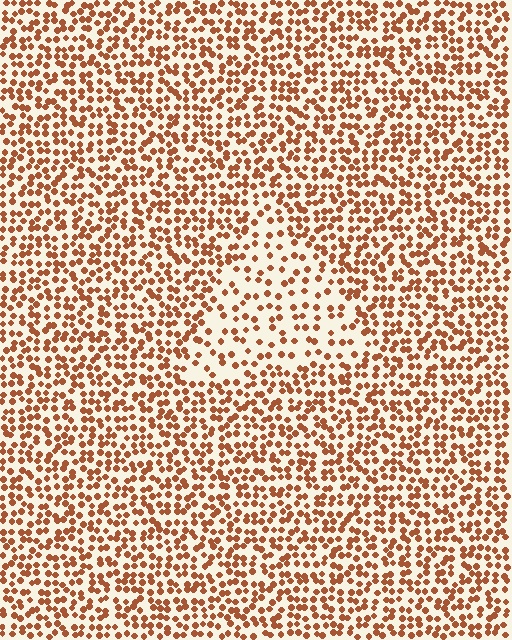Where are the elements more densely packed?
The elements are more densely packed outside the triangle boundary.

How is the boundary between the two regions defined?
The boundary is defined by a change in element density (approximately 1.9x ratio). All elements are the same color, size, and shape.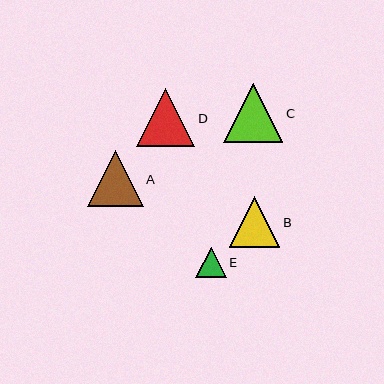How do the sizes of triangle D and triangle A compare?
Triangle D and triangle A are approximately the same size.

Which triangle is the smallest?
Triangle E is the smallest with a size of approximately 30 pixels.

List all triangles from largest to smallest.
From largest to smallest: C, D, A, B, E.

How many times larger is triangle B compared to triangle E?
Triangle B is approximately 1.7 times the size of triangle E.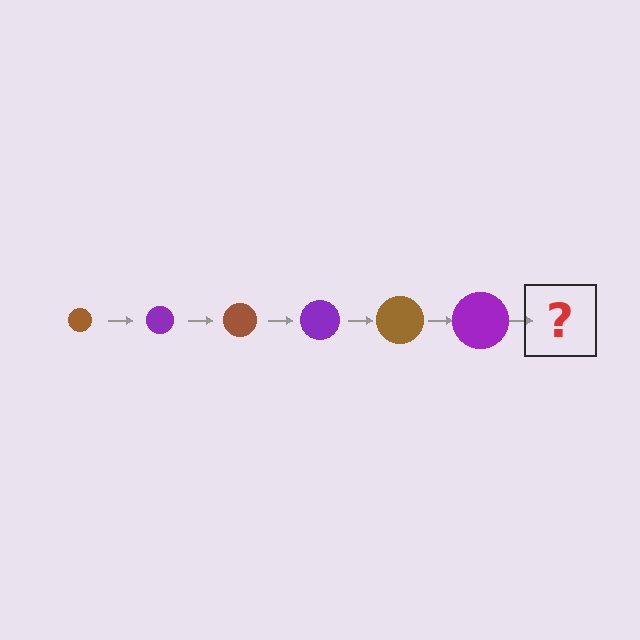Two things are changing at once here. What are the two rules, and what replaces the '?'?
The two rules are that the circle grows larger each step and the color cycles through brown and purple. The '?' should be a brown circle, larger than the previous one.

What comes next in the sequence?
The next element should be a brown circle, larger than the previous one.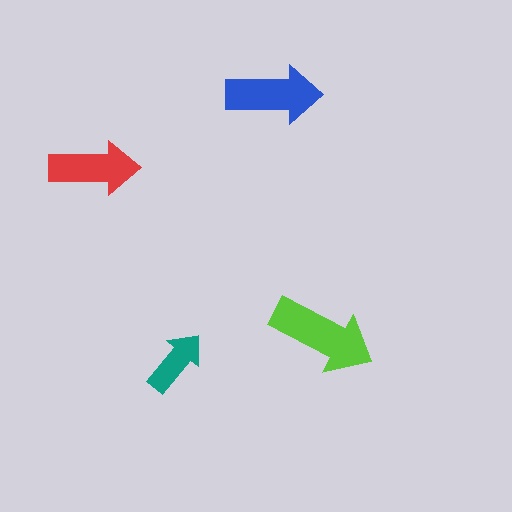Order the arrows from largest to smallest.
the lime one, the blue one, the red one, the teal one.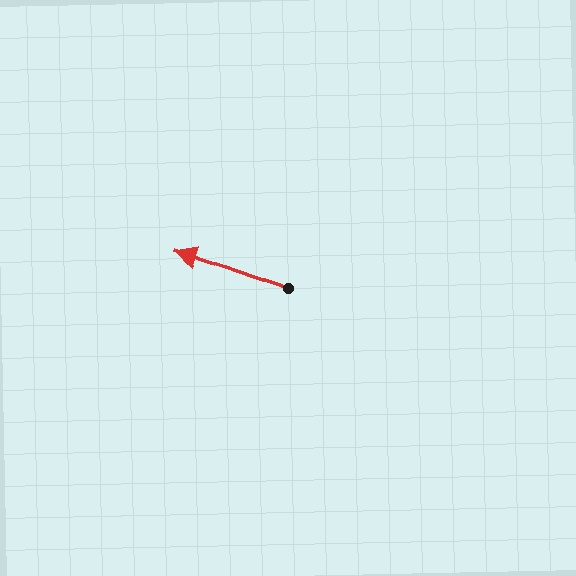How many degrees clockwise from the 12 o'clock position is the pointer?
Approximately 289 degrees.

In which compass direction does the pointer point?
West.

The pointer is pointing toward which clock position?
Roughly 10 o'clock.